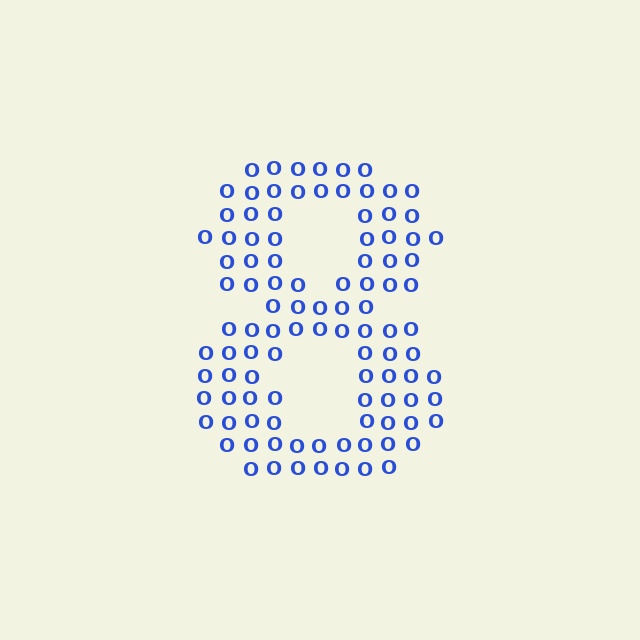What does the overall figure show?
The overall figure shows the digit 8.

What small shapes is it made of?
It is made of small letter O's.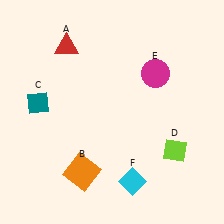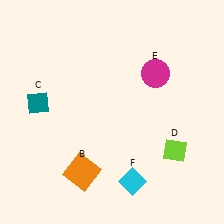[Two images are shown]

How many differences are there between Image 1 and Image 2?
There is 1 difference between the two images.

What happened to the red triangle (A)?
The red triangle (A) was removed in Image 2. It was in the top-left area of Image 1.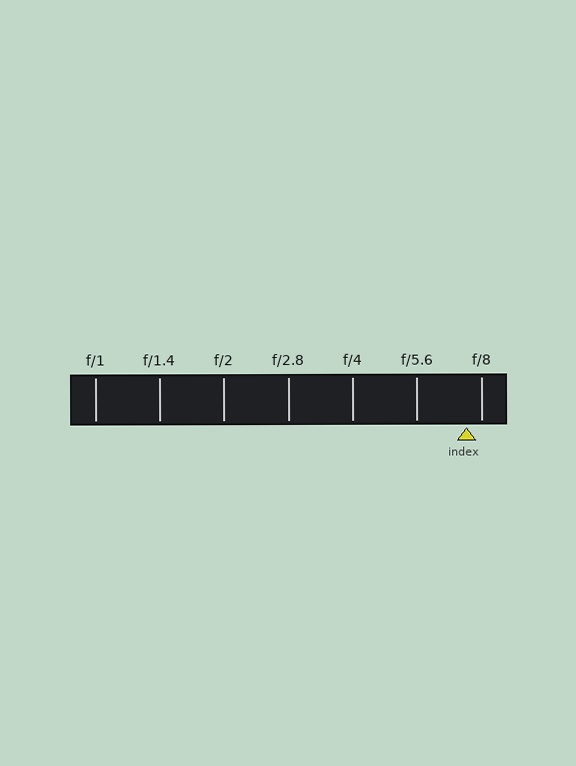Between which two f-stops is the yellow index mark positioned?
The index mark is between f/5.6 and f/8.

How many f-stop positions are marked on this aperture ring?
There are 7 f-stop positions marked.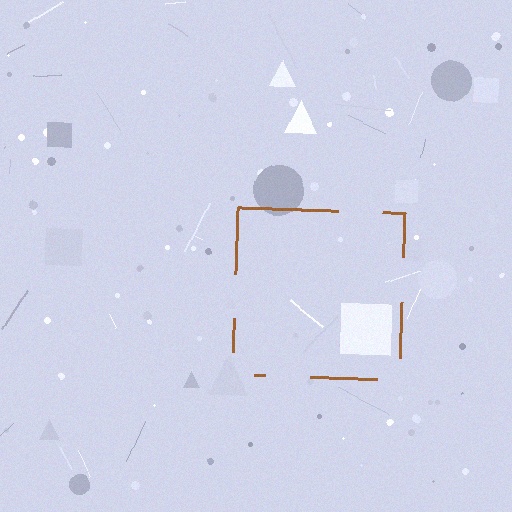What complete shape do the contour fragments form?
The contour fragments form a square.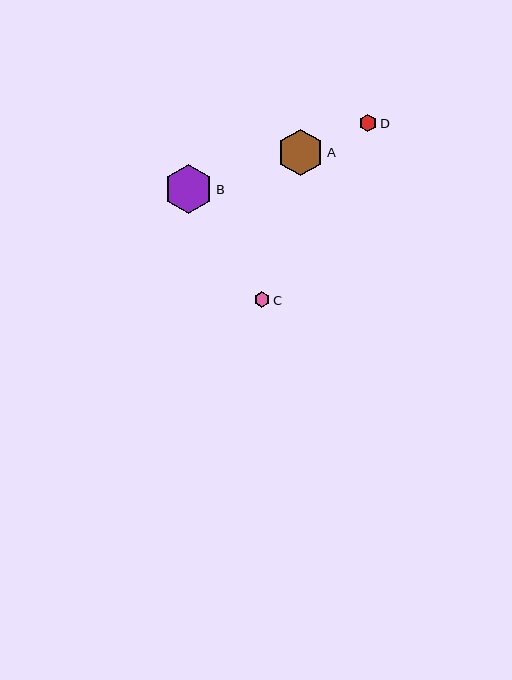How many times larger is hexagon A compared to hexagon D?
Hexagon A is approximately 2.7 times the size of hexagon D.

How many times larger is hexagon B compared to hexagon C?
Hexagon B is approximately 3.1 times the size of hexagon C.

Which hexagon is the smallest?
Hexagon C is the smallest with a size of approximately 16 pixels.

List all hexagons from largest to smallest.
From largest to smallest: B, A, D, C.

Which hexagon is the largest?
Hexagon B is the largest with a size of approximately 49 pixels.